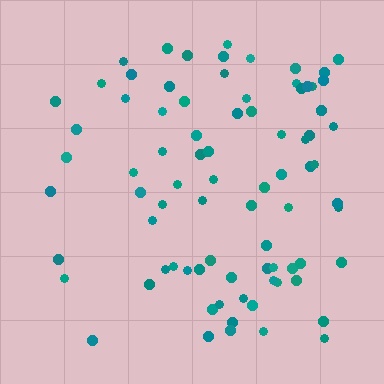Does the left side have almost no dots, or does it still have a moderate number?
Still a moderate number, just noticeably fewer than the right.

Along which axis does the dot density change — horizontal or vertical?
Horizontal.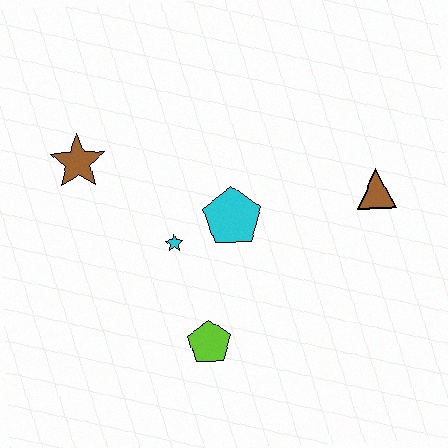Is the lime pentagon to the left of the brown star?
No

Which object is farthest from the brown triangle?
The brown star is farthest from the brown triangle.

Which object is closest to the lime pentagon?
The cyan star is closest to the lime pentagon.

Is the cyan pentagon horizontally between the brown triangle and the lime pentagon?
Yes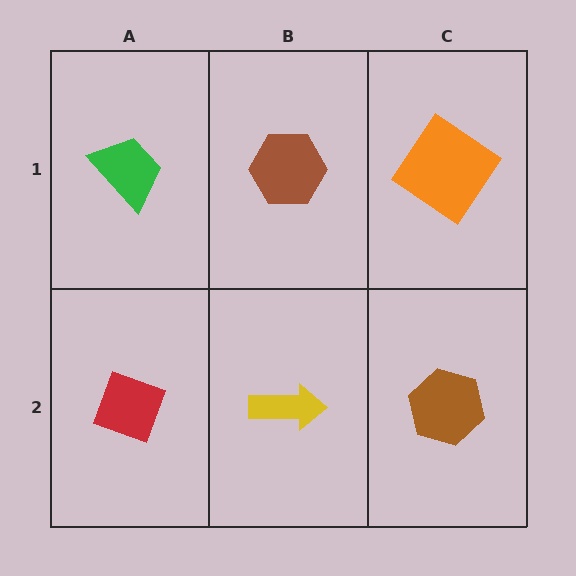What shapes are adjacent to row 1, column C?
A brown hexagon (row 2, column C), a brown hexagon (row 1, column B).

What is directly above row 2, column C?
An orange diamond.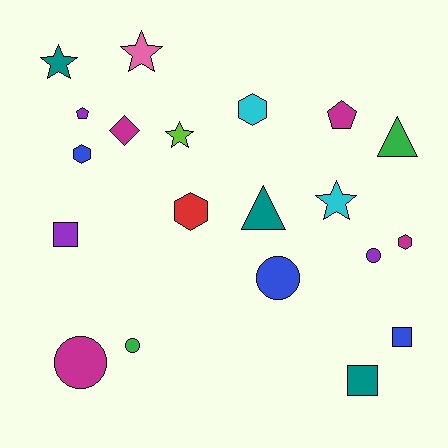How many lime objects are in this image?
There is 1 lime object.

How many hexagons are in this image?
There are 4 hexagons.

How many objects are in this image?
There are 20 objects.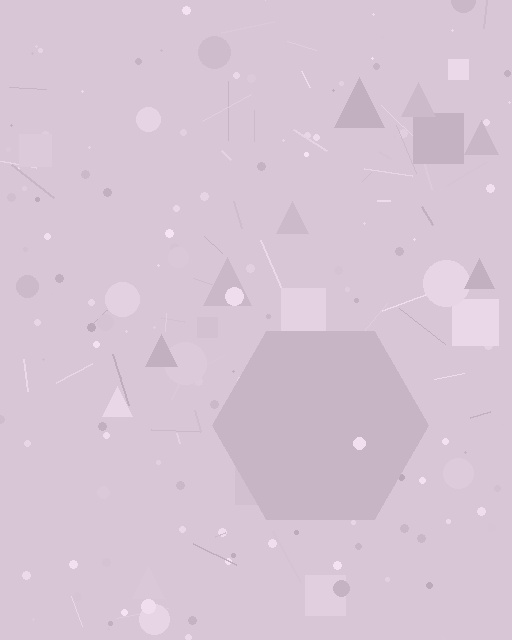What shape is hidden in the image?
A hexagon is hidden in the image.